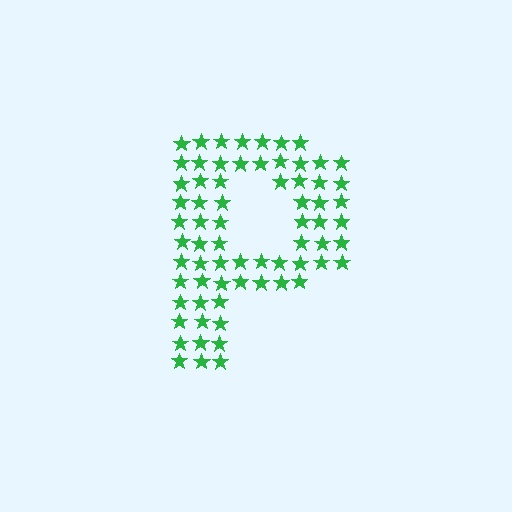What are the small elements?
The small elements are stars.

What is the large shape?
The large shape is the letter P.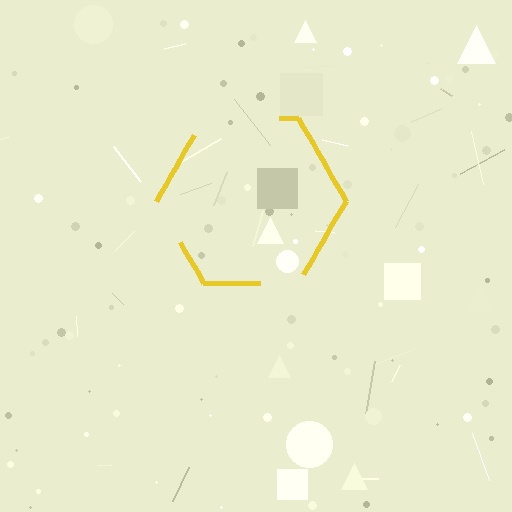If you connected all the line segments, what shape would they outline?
They would outline a hexagon.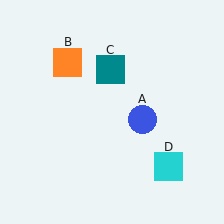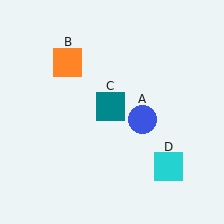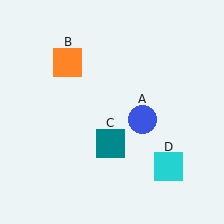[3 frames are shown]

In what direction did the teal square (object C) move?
The teal square (object C) moved down.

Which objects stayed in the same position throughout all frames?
Blue circle (object A) and orange square (object B) and cyan square (object D) remained stationary.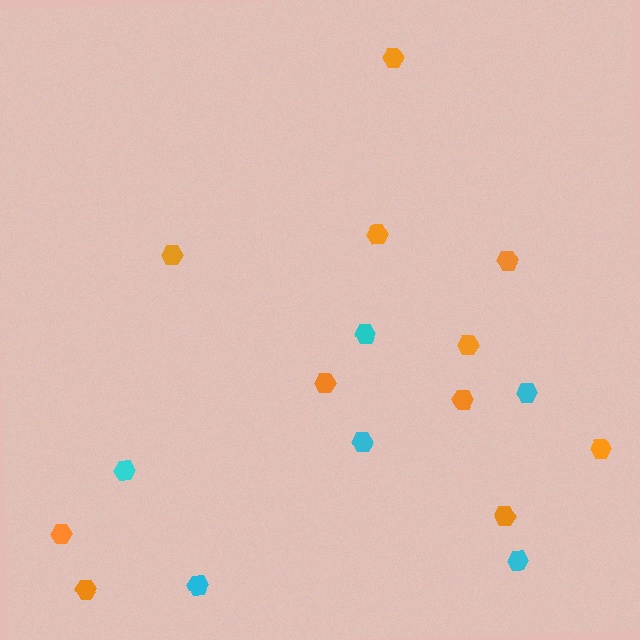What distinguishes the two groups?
There are 2 groups: one group of orange hexagons (11) and one group of cyan hexagons (6).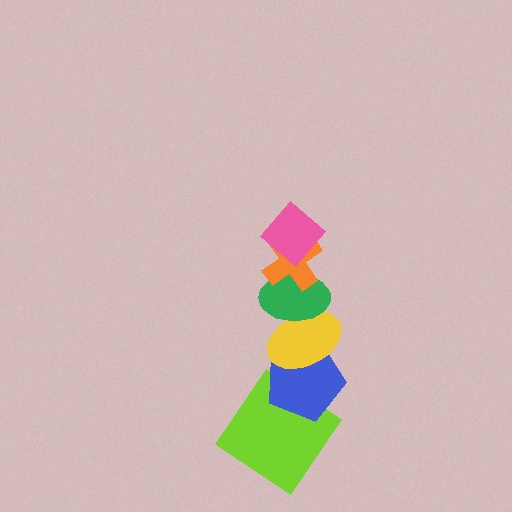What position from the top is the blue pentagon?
The blue pentagon is 5th from the top.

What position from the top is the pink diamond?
The pink diamond is 1st from the top.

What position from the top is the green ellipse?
The green ellipse is 3rd from the top.